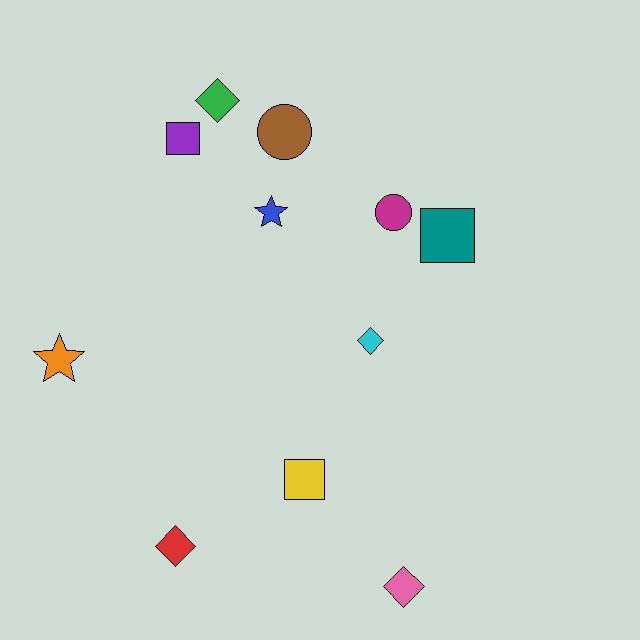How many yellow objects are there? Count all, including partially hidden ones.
There is 1 yellow object.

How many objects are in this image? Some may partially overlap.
There are 11 objects.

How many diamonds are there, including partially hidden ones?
There are 4 diamonds.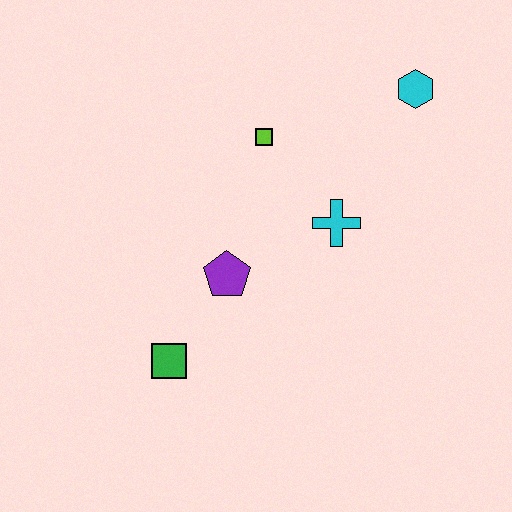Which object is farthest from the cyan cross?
The green square is farthest from the cyan cross.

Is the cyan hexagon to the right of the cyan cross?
Yes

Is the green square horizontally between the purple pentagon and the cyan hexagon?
No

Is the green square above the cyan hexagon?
No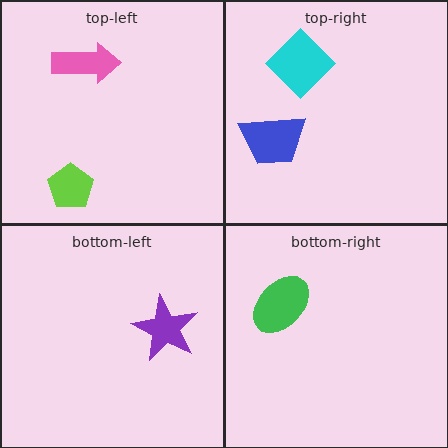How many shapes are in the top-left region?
2.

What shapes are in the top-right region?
The blue trapezoid, the cyan diamond.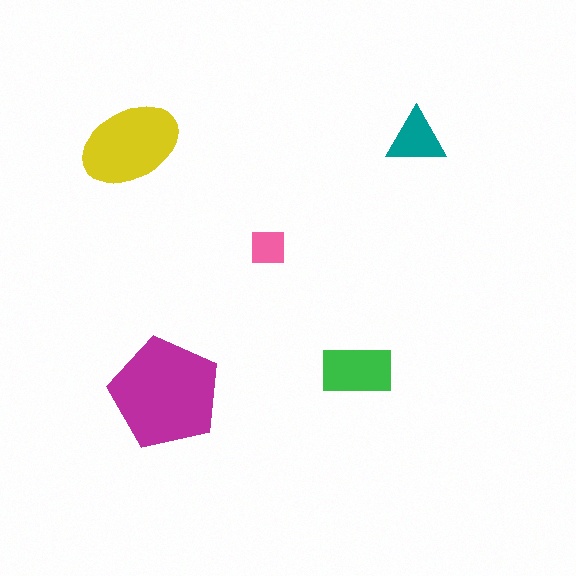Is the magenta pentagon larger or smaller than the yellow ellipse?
Larger.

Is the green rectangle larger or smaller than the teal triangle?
Larger.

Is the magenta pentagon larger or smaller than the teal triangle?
Larger.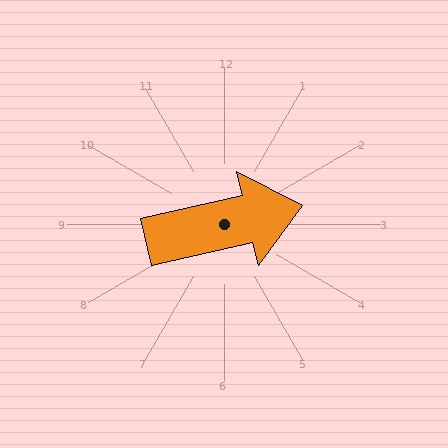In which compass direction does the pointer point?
East.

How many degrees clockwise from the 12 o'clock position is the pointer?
Approximately 77 degrees.